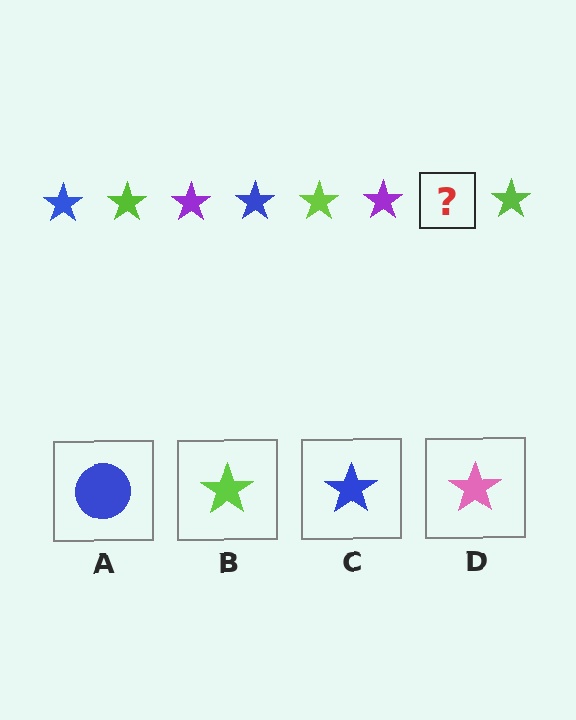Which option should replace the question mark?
Option C.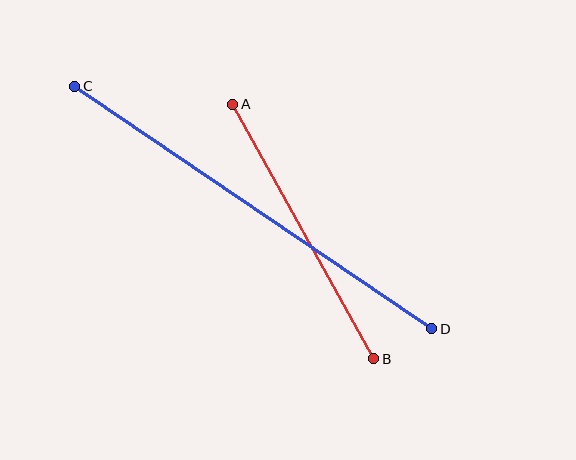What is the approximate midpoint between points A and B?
The midpoint is at approximately (303, 231) pixels.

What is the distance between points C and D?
The distance is approximately 432 pixels.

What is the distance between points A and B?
The distance is approximately 291 pixels.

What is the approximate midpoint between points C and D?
The midpoint is at approximately (253, 207) pixels.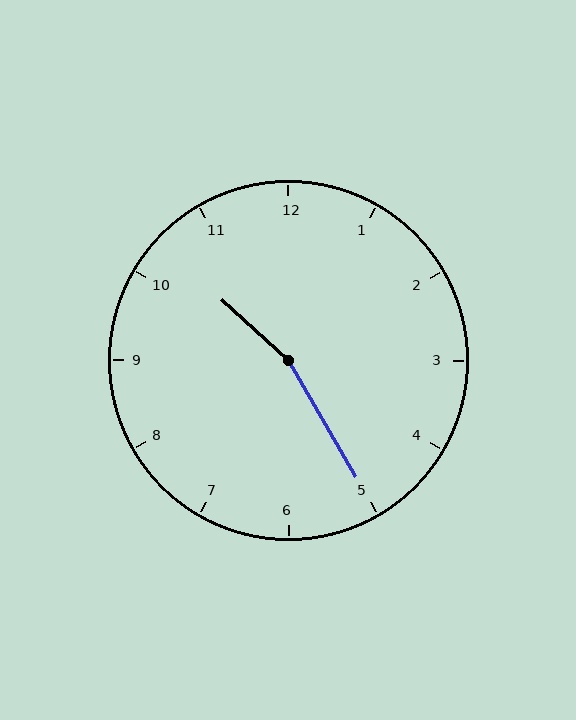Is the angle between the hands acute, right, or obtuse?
It is obtuse.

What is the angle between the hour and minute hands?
Approximately 162 degrees.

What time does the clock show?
10:25.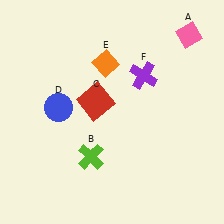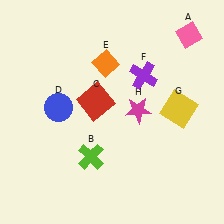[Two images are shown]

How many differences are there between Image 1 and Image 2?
There are 2 differences between the two images.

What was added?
A yellow square (G), a magenta star (H) were added in Image 2.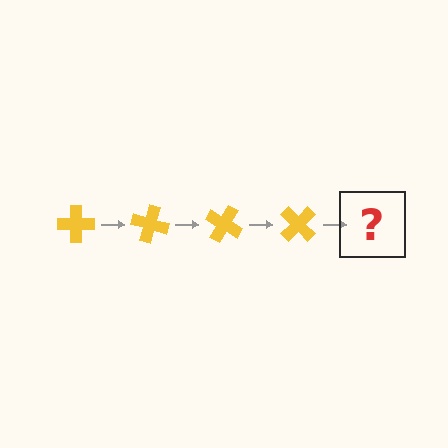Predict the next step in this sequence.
The next step is a yellow cross rotated 60 degrees.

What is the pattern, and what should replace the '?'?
The pattern is that the cross rotates 15 degrees each step. The '?' should be a yellow cross rotated 60 degrees.